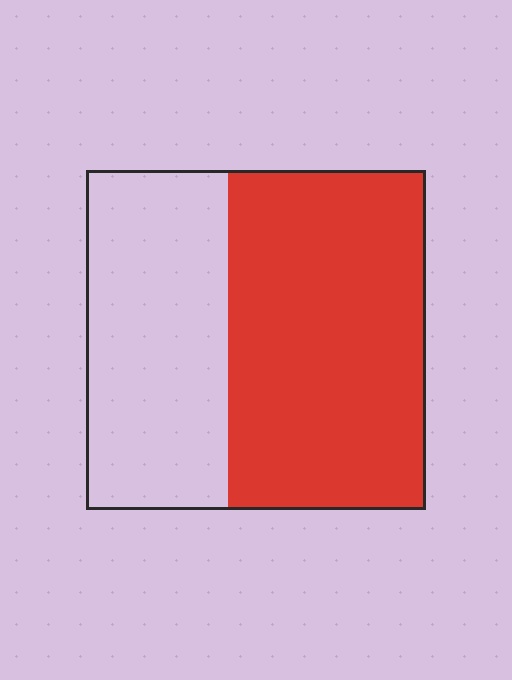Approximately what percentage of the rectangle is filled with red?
Approximately 60%.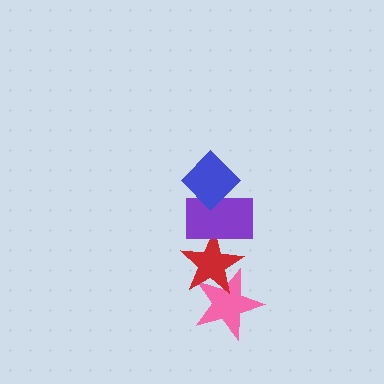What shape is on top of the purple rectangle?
The blue diamond is on top of the purple rectangle.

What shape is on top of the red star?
The purple rectangle is on top of the red star.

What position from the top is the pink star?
The pink star is 4th from the top.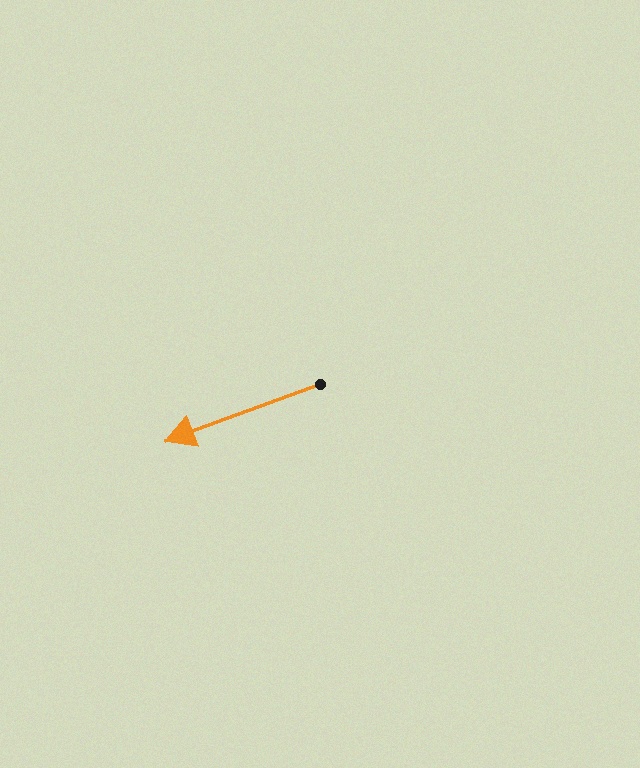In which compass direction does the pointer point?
West.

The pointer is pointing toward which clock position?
Roughly 8 o'clock.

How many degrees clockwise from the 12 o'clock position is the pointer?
Approximately 250 degrees.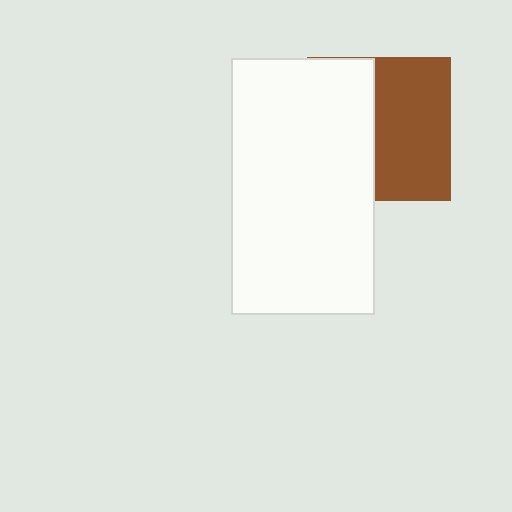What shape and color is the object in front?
The object in front is a white rectangle.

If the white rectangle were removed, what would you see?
You would see the complete brown square.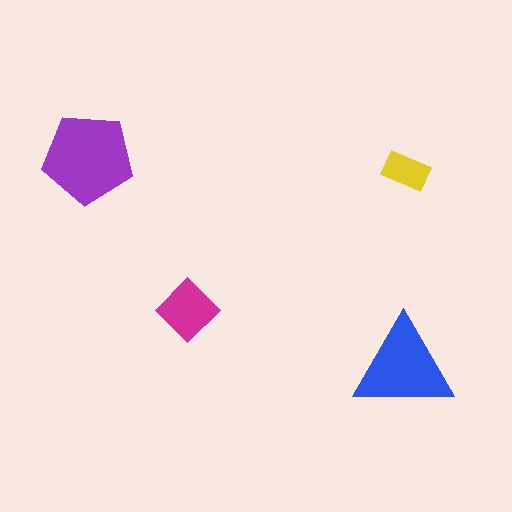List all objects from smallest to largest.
The yellow rectangle, the magenta diamond, the blue triangle, the purple pentagon.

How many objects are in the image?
There are 4 objects in the image.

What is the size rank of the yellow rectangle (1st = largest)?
4th.